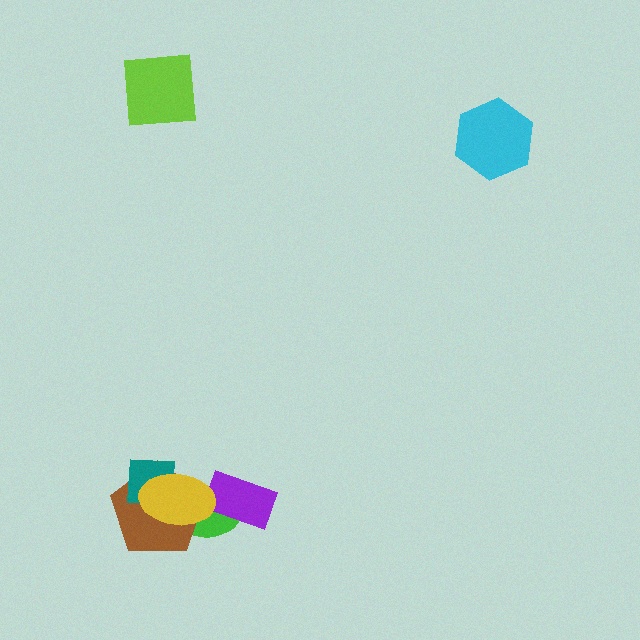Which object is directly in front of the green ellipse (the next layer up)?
The brown pentagon is directly in front of the green ellipse.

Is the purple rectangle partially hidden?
Yes, it is partially covered by another shape.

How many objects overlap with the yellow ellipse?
4 objects overlap with the yellow ellipse.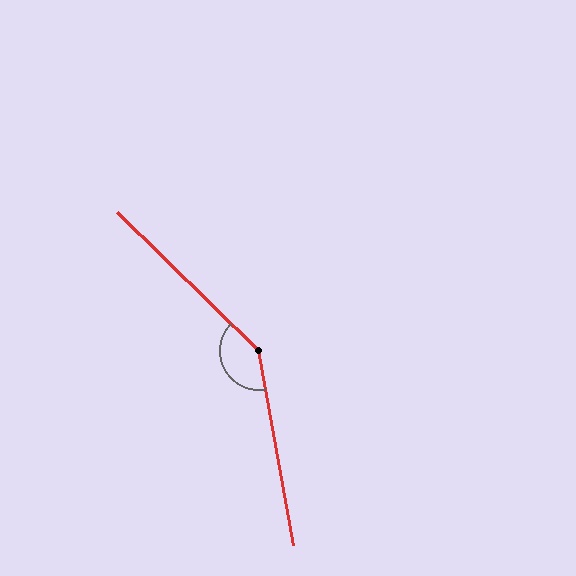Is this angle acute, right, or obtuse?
It is obtuse.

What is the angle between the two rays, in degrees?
Approximately 145 degrees.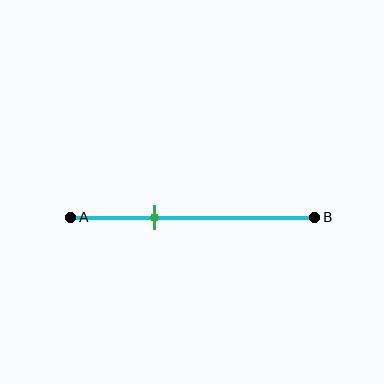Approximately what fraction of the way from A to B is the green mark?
The green mark is approximately 35% of the way from A to B.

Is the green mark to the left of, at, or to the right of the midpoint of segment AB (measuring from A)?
The green mark is to the left of the midpoint of segment AB.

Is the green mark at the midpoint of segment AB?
No, the mark is at about 35% from A, not at the 50% midpoint.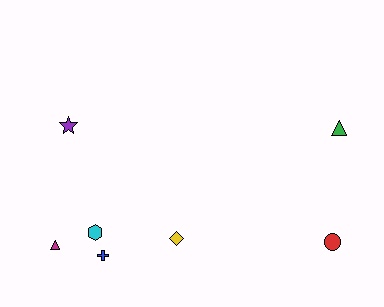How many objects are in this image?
There are 7 objects.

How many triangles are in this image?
There are 2 triangles.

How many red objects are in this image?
There is 1 red object.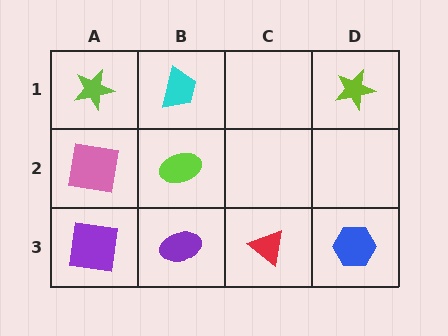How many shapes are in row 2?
2 shapes.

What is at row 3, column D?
A blue hexagon.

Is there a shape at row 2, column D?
No, that cell is empty.